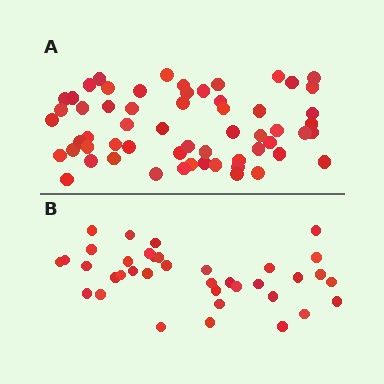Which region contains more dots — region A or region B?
Region A (the top region) has more dots.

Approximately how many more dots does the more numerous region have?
Region A has approximately 20 more dots than region B.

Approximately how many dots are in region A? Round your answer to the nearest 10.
About 60 dots. (The exact count is 59, which rounds to 60.)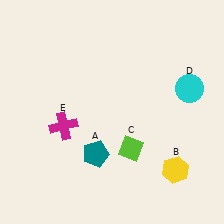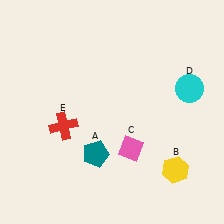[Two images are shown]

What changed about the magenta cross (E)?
In Image 1, E is magenta. In Image 2, it changed to red.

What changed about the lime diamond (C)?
In Image 1, C is lime. In Image 2, it changed to pink.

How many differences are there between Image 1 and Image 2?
There are 2 differences between the two images.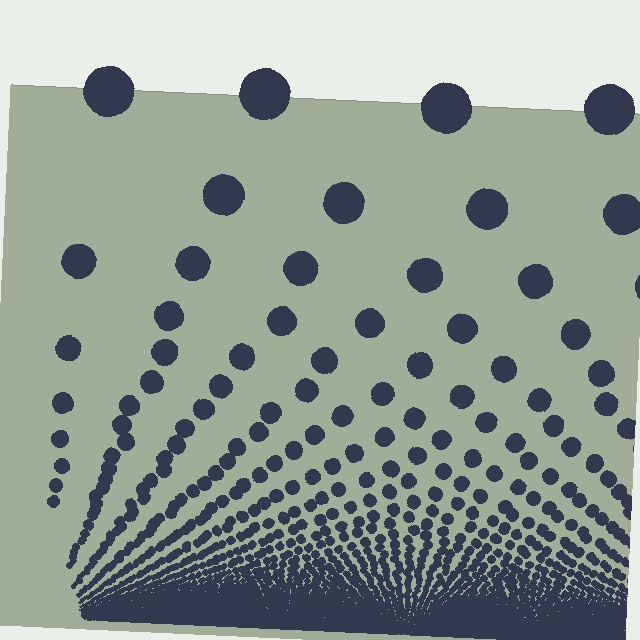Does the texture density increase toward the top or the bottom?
Density increases toward the bottom.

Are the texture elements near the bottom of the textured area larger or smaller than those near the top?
Smaller. The gradient is inverted — elements near the bottom are smaller and denser.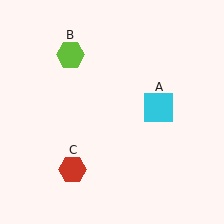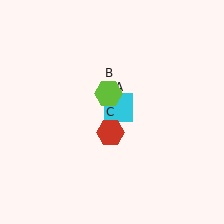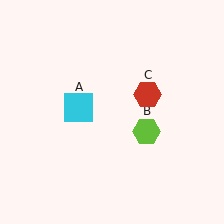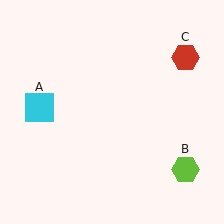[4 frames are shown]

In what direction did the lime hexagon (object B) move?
The lime hexagon (object B) moved down and to the right.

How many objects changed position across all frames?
3 objects changed position: cyan square (object A), lime hexagon (object B), red hexagon (object C).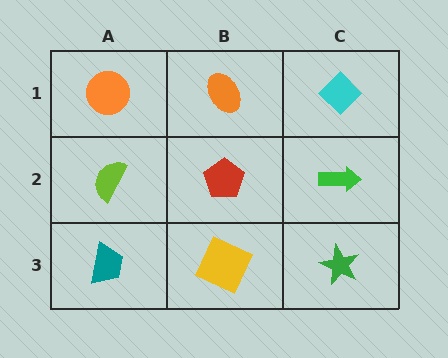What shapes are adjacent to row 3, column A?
A lime semicircle (row 2, column A), a yellow square (row 3, column B).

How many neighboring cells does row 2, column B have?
4.